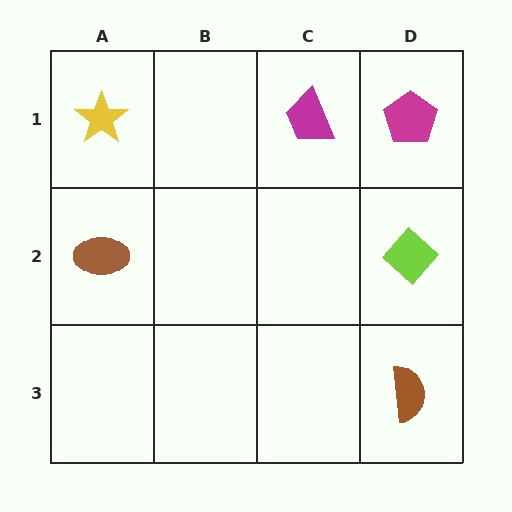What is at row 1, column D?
A magenta pentagon.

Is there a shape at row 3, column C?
No, that cell is empty.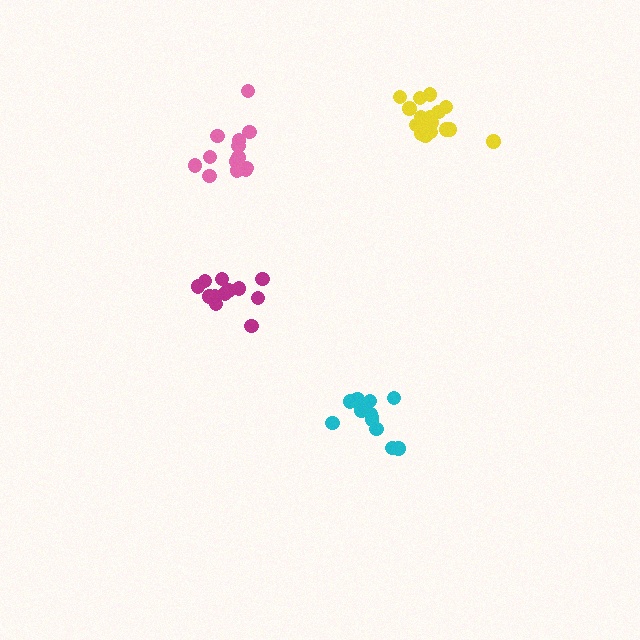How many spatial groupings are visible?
There are 4 spatial groupings.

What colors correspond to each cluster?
The clusters are colored: yellow, magenta, cyan, pink.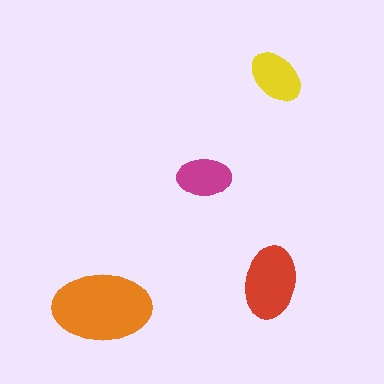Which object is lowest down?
The orange ellipse is bottommost.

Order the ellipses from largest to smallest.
the orange one, the red one, the yellow one, the magenta one.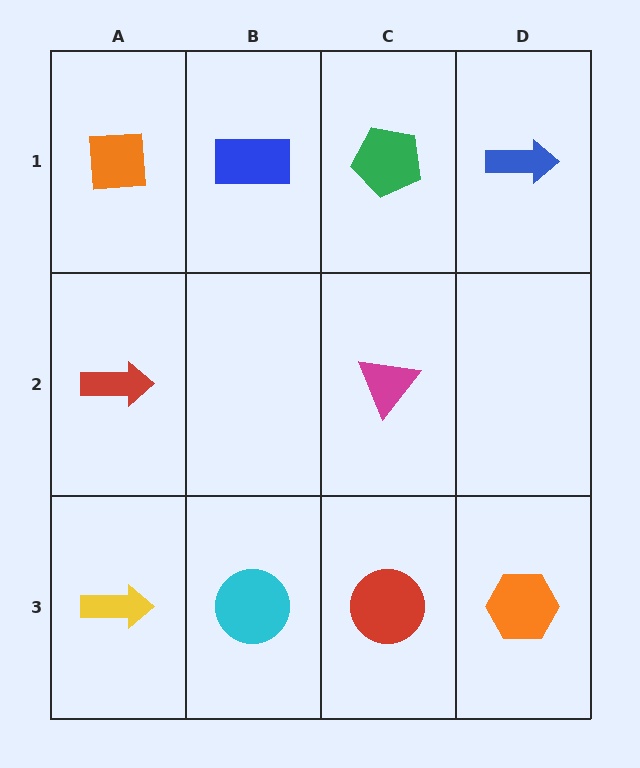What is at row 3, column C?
A red circle.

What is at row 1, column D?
A blue arrow.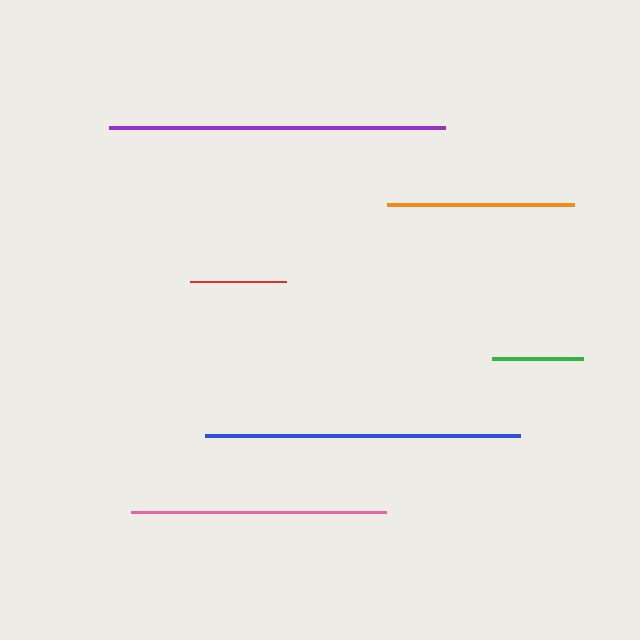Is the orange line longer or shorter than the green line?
The orange line is longer than the green line.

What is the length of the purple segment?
The purple segment is approximately 336 pixels long.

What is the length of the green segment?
The green segment is approximately 91 pixels long.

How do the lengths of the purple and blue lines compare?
The purple and blue lines are approximately the same length.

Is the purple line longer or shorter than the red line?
The purple line is longer than the red line.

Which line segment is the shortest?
The green line is the shortest at approximately 91 pixels.